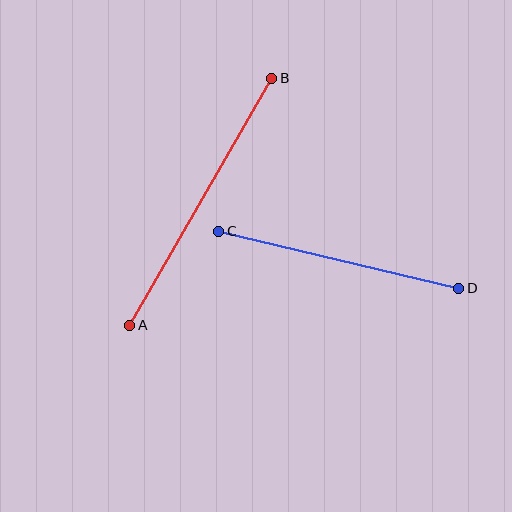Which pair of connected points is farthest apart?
Points A and B are farthest apart.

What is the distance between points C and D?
The distance is approximately 247 pixels.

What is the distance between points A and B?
The distance is approximately 285 pixels.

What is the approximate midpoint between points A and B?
The midpoint is at approximately (201, 202) pixels.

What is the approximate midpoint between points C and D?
The midpoint is at approximately (339, 260) pixels.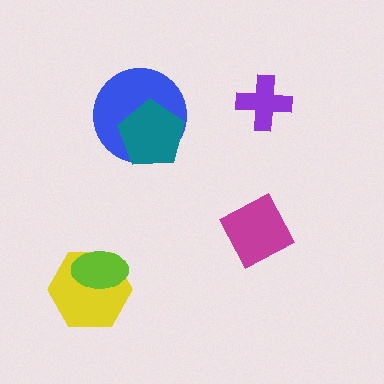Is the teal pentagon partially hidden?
No, no other shape covers it.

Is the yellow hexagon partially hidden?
Yes, it is partially covered by another shape.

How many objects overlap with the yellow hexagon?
1 object overlaps with the yellow hexagon.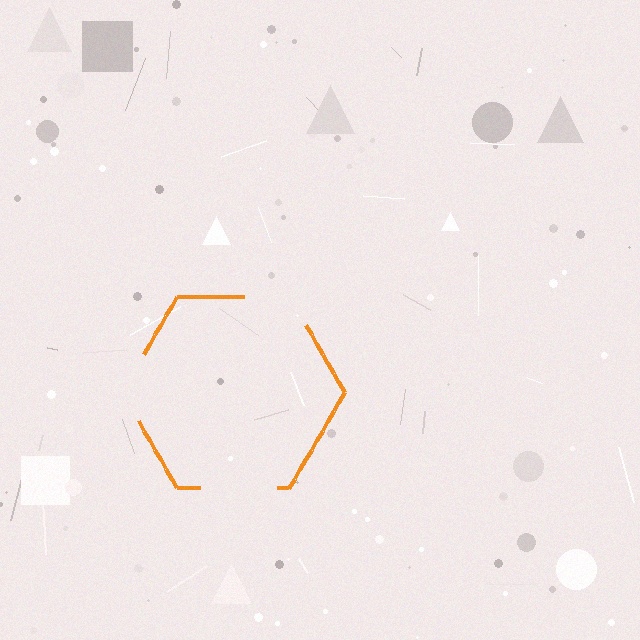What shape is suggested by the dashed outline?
The dashed outline suggests a hexagon.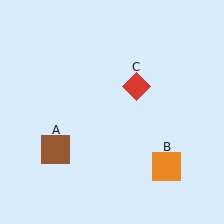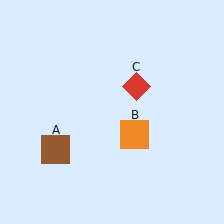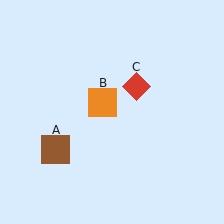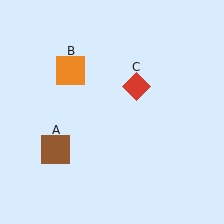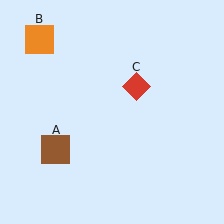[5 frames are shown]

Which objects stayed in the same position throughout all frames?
Brown square (object A) and red diamond (object C) remained stationary.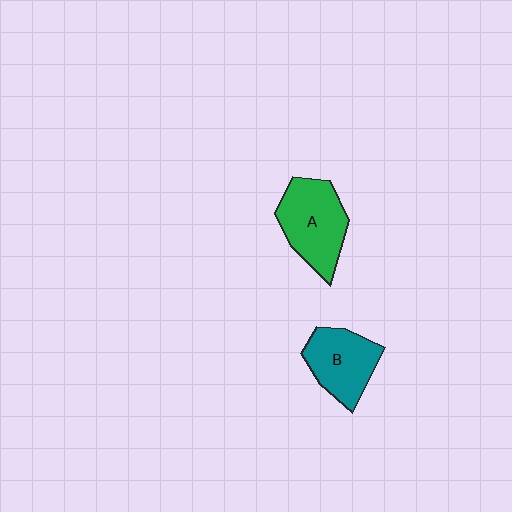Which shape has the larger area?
Shape A (green).